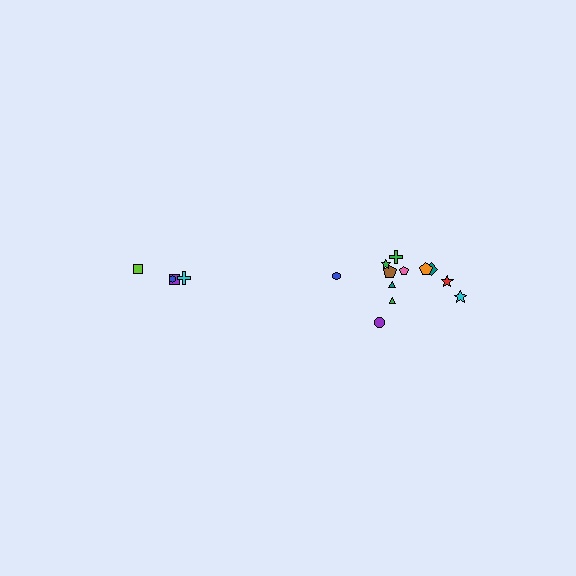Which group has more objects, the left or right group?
The right group.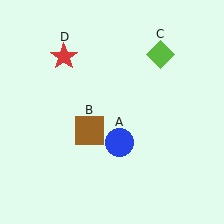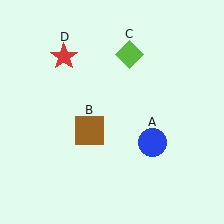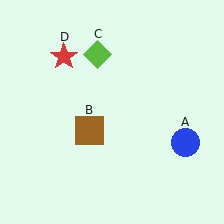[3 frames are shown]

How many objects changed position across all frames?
2 objects changed position: blue circle (object A), lime diamond (object C).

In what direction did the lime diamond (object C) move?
The lime diamond (object C) moved left.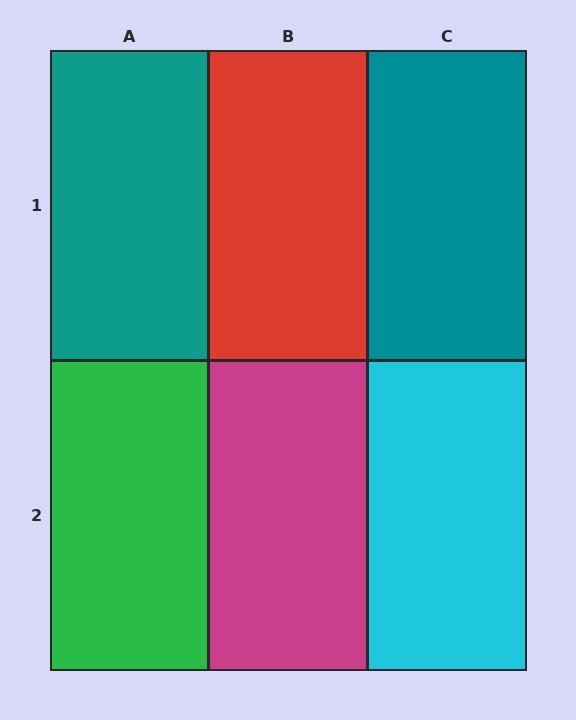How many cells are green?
1 cell is green.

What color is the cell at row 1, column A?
Teal.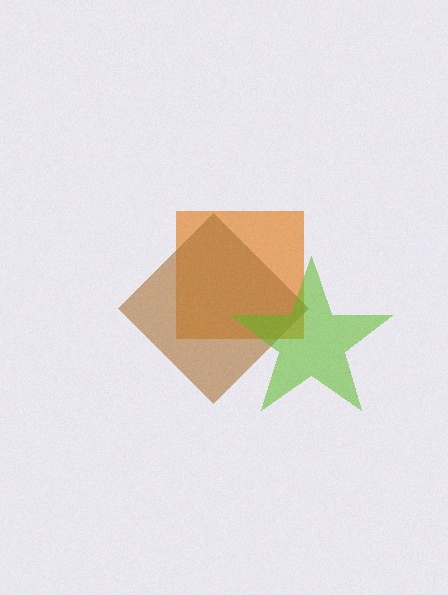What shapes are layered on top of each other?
The layered shapes are: an orange square, a brown diamond, a lime star.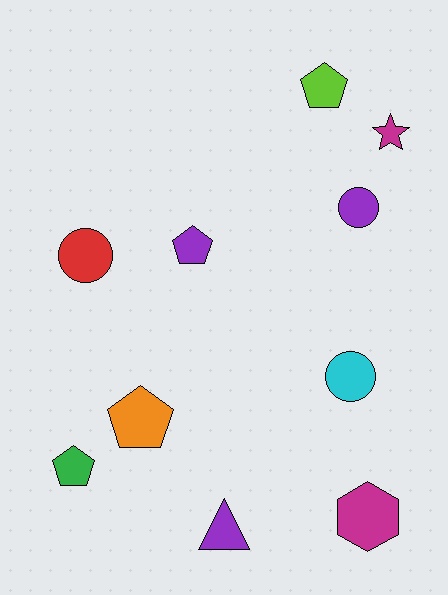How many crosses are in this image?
There are no crosses.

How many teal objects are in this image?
There are no teal objects.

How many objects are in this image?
There are 10 objects.